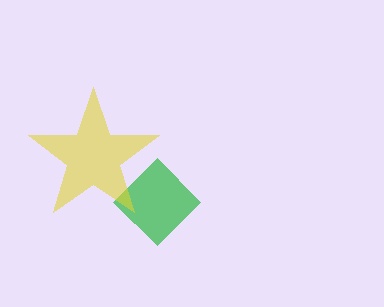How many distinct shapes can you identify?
There are 2 distinct shapes: a green diamond, a yellow star.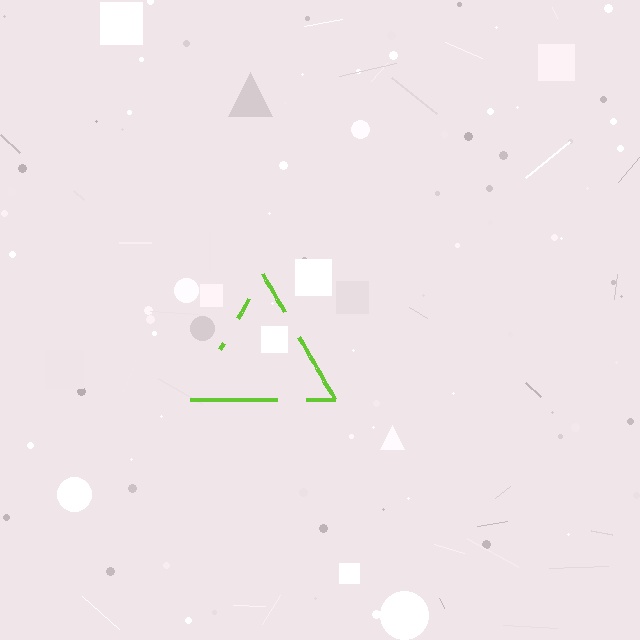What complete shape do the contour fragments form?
The contour fragments form a triangle.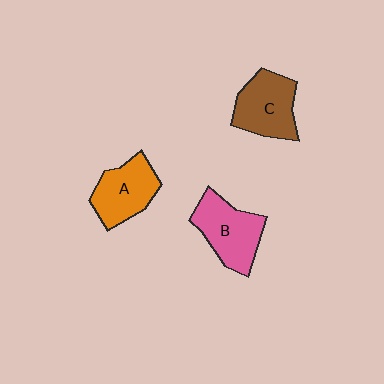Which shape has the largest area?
Shape B (pink).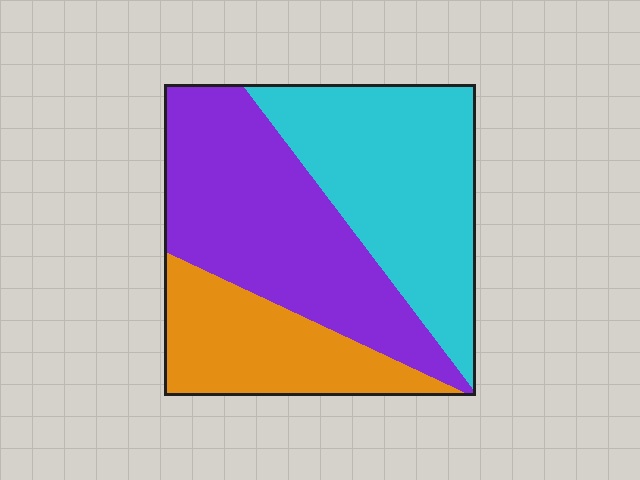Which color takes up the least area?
Orange, at roughly 25%.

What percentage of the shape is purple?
Purple takes up about two fifths (2/5) of the shape.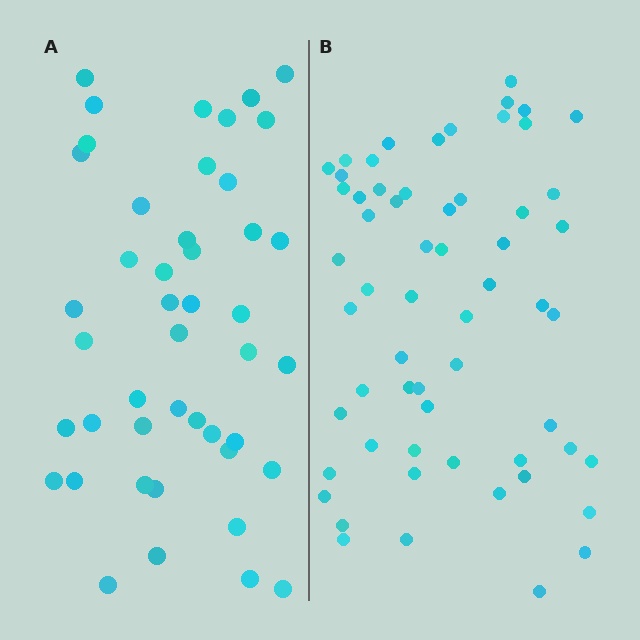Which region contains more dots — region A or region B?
Region B (the right region) has more dots.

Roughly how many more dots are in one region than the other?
Region B has approximately 15 more dots than region A.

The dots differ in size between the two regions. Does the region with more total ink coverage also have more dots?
No. Region A has more total ink coverage because its dots are larger, but region B actually contains more individual dots. Total area can be misleading — the number of items is what matters here.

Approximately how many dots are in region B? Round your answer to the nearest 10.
About 60 dots.